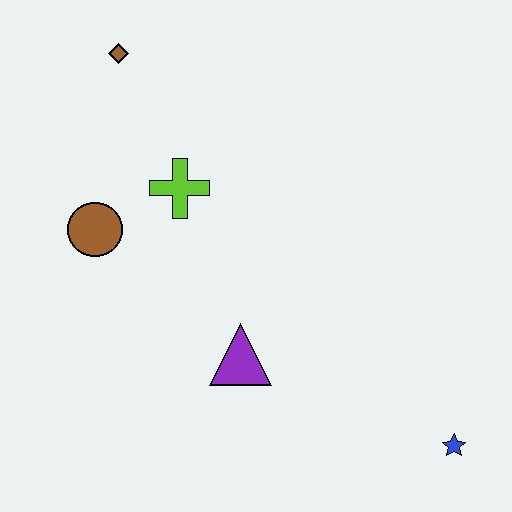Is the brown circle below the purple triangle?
No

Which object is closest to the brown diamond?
The lime cross is closest to the brown diamond.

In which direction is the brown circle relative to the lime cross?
The brown circle is to the left of the lime cross.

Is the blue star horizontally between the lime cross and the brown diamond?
No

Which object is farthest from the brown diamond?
The blue star is farthest from the brown diamond.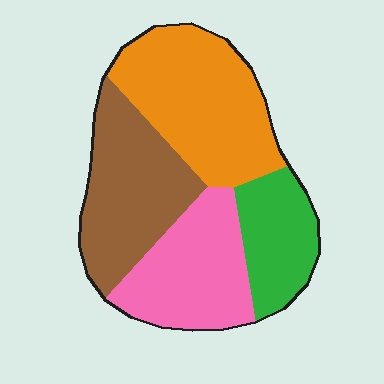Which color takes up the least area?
Green, at roughly 15%.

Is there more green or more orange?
Orange.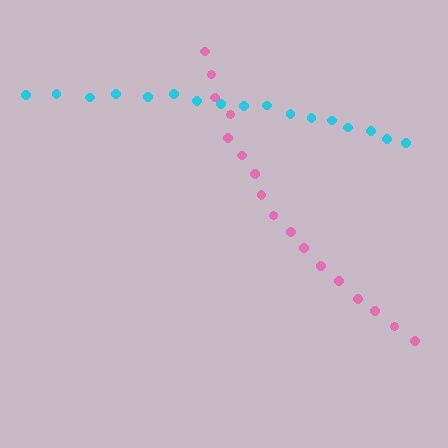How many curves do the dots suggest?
There are 2 distinct paths.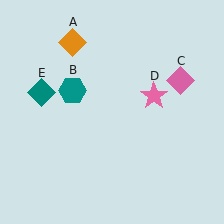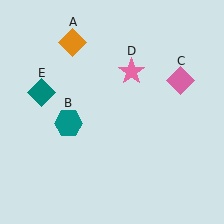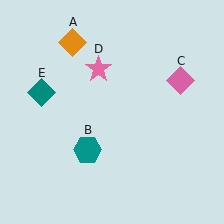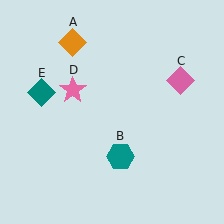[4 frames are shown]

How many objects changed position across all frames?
2 objects changed position: teal hexagon (object B), pink star (object D).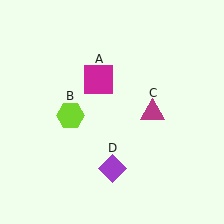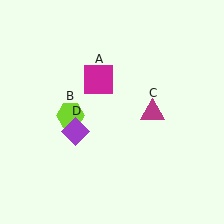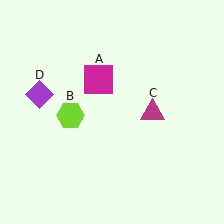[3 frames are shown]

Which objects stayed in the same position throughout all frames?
Magenta square (object A) and lime hexagon (object B) and magenta triangle (object C) remained stationary.